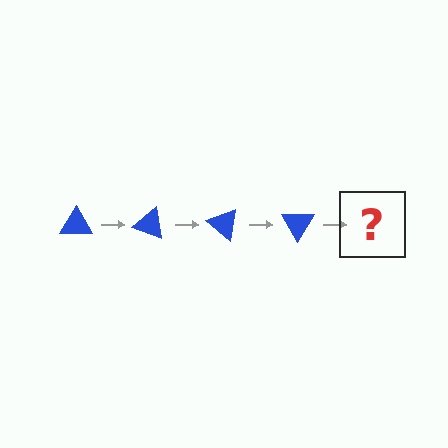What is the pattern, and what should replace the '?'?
The pattern is that the triangle rotates 20 degrees each step. The '?' should be a blue triangle rotated 80 degrees.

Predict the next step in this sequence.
The next step is a blue triangle rotated 80 degrees.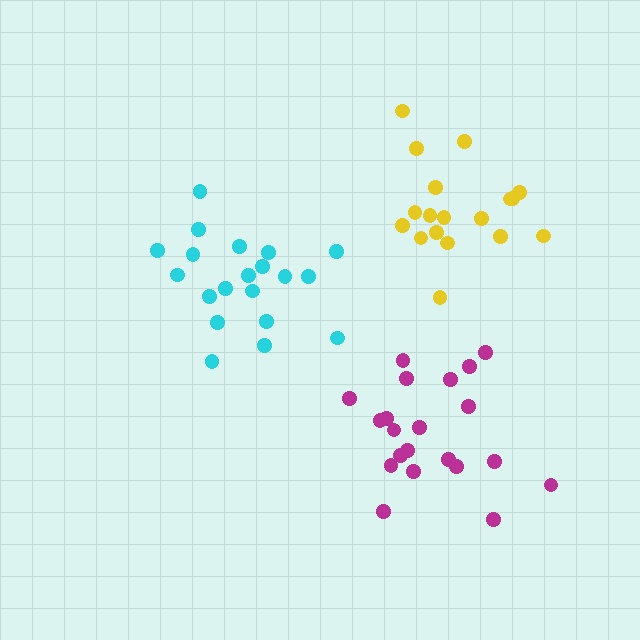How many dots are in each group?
Group 1: 21 dots, Group 2: 20 dots, Group 3: 18 dots (59 total).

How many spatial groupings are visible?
There are 3 spatial groupings.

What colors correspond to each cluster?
The clusters are colored: magenta, cyan, yellow.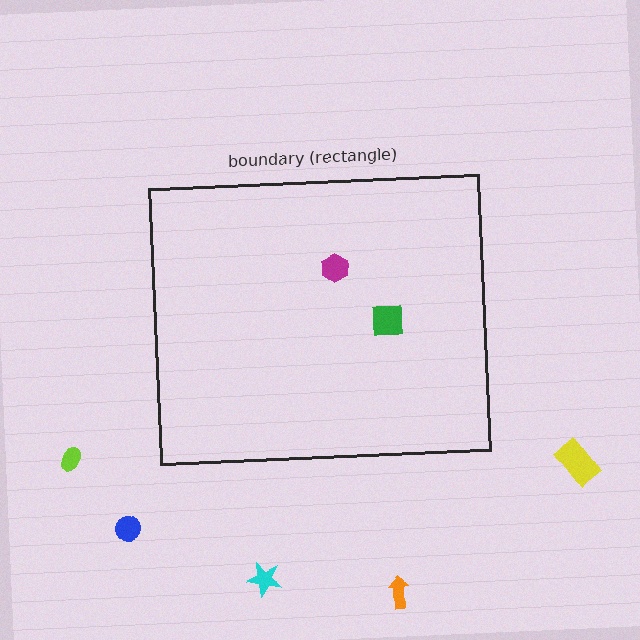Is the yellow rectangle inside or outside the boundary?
Outside.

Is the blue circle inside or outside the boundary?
Outside.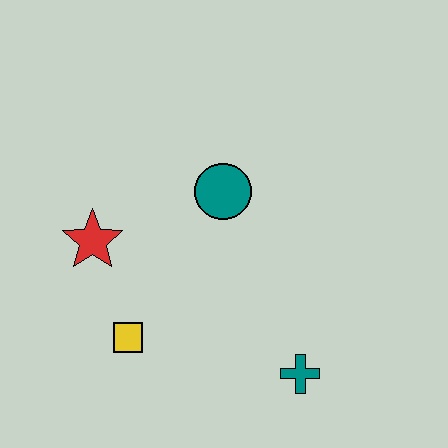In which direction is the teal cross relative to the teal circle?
The teal cross is below the teal circle.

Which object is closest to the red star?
The yellow square is closest to the red star.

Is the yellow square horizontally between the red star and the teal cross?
Yes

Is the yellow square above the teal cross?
Yes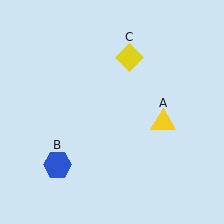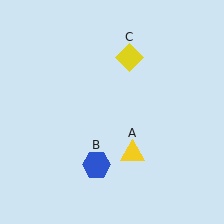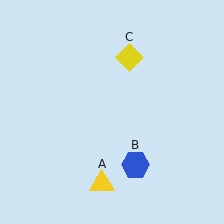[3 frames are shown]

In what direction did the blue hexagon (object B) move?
The blue hexagon (object B) moved right.